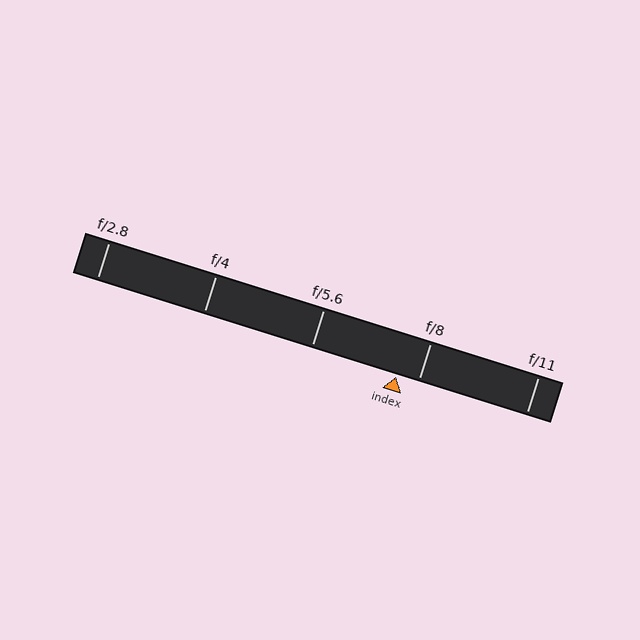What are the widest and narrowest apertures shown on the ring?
The widest aperture shown is f/2.8 and the narrowest is f/11.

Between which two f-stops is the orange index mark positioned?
The index mark is between f/5.6 and f/8.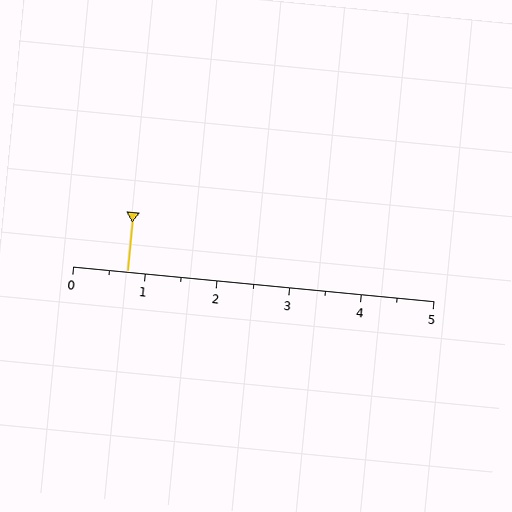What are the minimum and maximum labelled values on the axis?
The axis runs from 0 to 5.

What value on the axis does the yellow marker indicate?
The marker indicates approximately 0.8.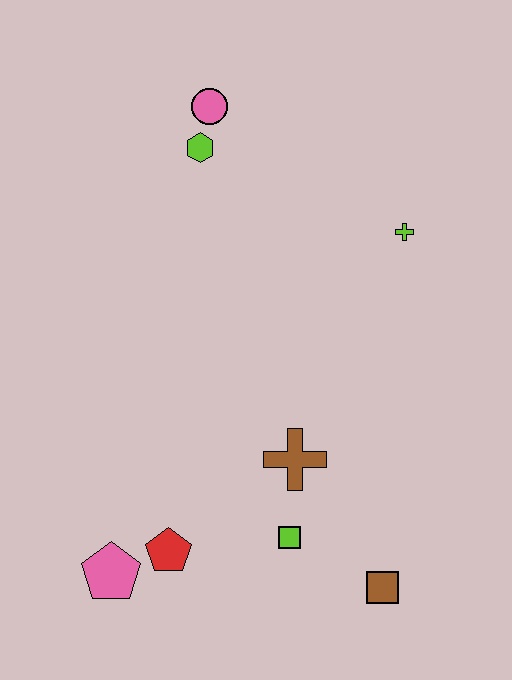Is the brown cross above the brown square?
Yes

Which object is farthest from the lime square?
The pink circle is farthest from the lime square.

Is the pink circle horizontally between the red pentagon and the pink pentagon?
No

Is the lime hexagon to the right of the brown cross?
No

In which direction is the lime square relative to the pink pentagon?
The lime square is to the right of the pink pentagon.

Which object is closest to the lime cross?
The lime hexagon is closest to the lime cross.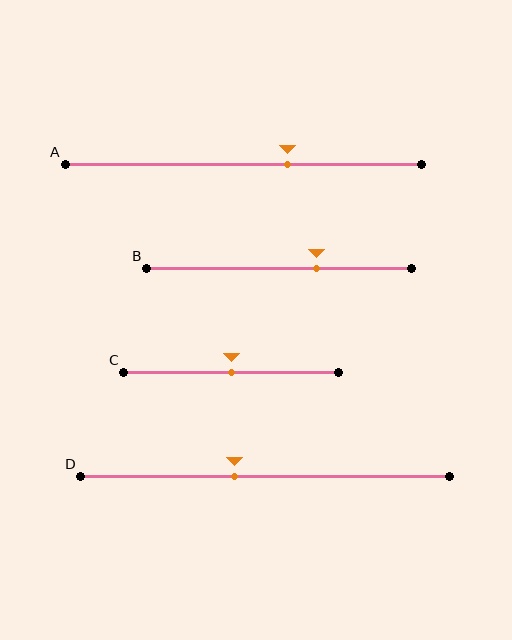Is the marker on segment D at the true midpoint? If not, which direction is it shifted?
No, the marker on segment D is shifted to the left by about 8% of the segment length.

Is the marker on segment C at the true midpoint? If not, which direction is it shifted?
Yes, the marker on segment C is at the true midpoint.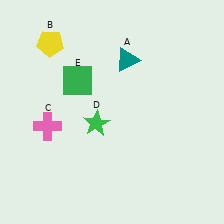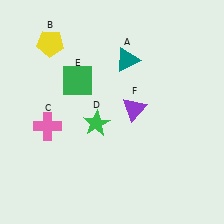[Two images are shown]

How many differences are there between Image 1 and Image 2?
There is 1 difference between the two images.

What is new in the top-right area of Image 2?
A purple triangle (F) was added in the top-right area of Image 2.